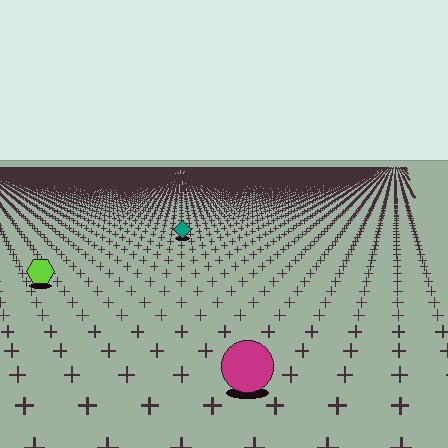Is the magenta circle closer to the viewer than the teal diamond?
Yes. The magenta circle is closer — you can tell from the texture gradient: the ground texture is coarser near it.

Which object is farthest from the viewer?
The teal diamond is farthest from the viewer. It appears smaller and the ground texture around it is denser.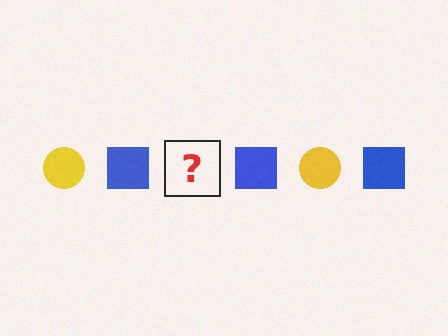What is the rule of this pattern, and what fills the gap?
The rule is that the pattern alternates between yellow circle and blue square. The gap should be filled with a yellow circle.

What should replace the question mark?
The question mark should be replaced with a yellow circle.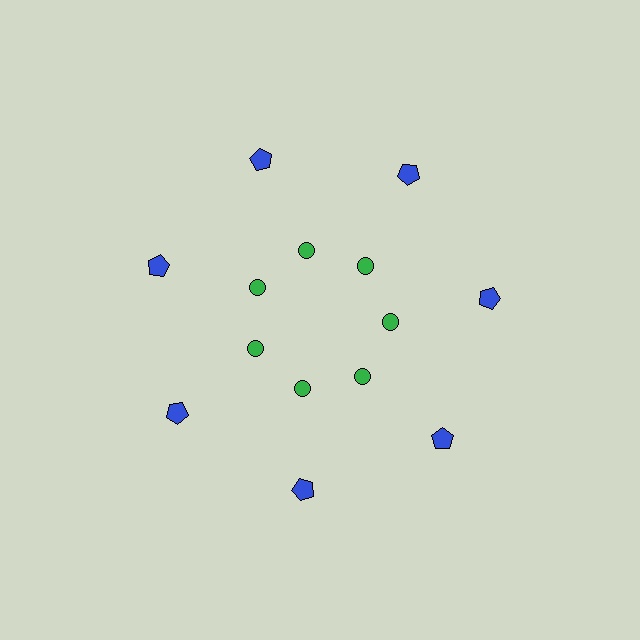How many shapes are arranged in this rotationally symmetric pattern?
There are 14 shapes, arranged in 7 groups of 2.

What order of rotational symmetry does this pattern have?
This pattern has 7-fold rotational symmetry.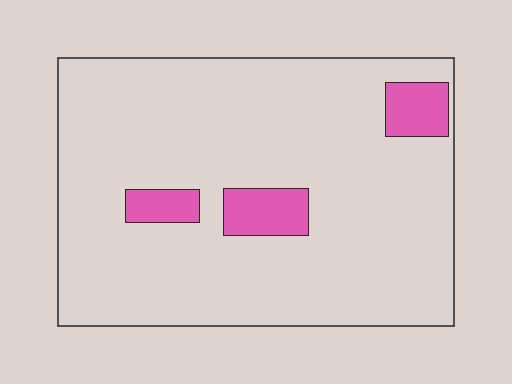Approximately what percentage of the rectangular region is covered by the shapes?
Approximately 10%.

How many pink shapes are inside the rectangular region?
3.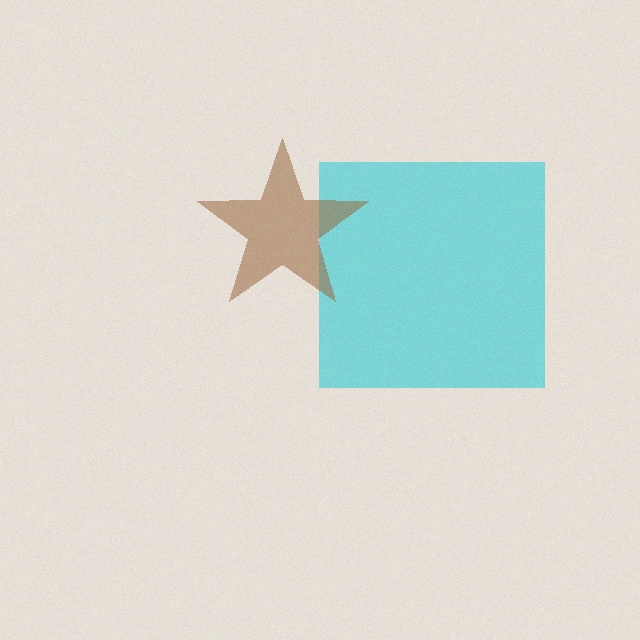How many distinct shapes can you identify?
There are 2 distinct shapes: a cyan square, a brown star.